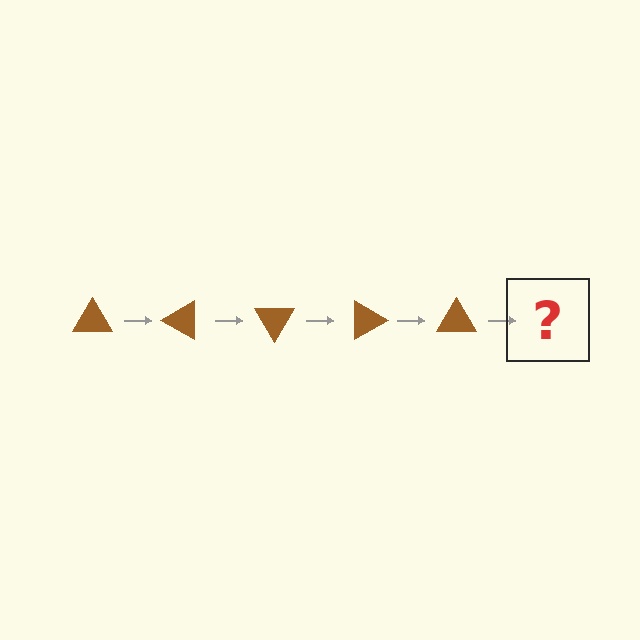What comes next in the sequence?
The next element should be a brown triangle rotated 150 degrees.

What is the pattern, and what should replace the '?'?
The pattern is that the triangle rotates 30 degrees each step. The '?' should be a brown triangle rotated 150 degrees.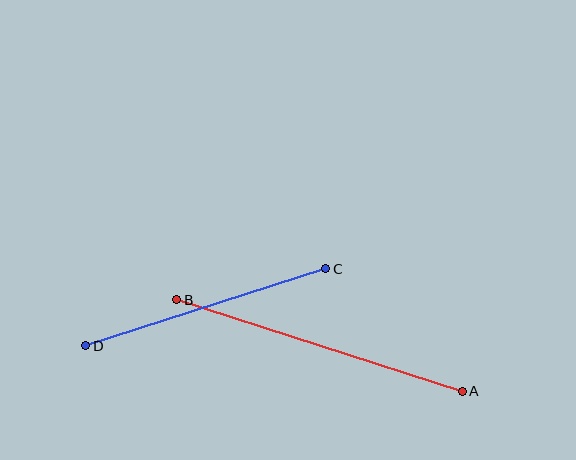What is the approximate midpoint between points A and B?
The midpoint is at approximately (320, 345) pixels.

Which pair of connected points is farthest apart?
Points A and B are farthest apart.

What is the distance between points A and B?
The distance is approximately 300 pixels.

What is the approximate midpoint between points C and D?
The midpoint is at approximately (206, 307) pixels.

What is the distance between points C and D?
The distance is approximately 252 pixels.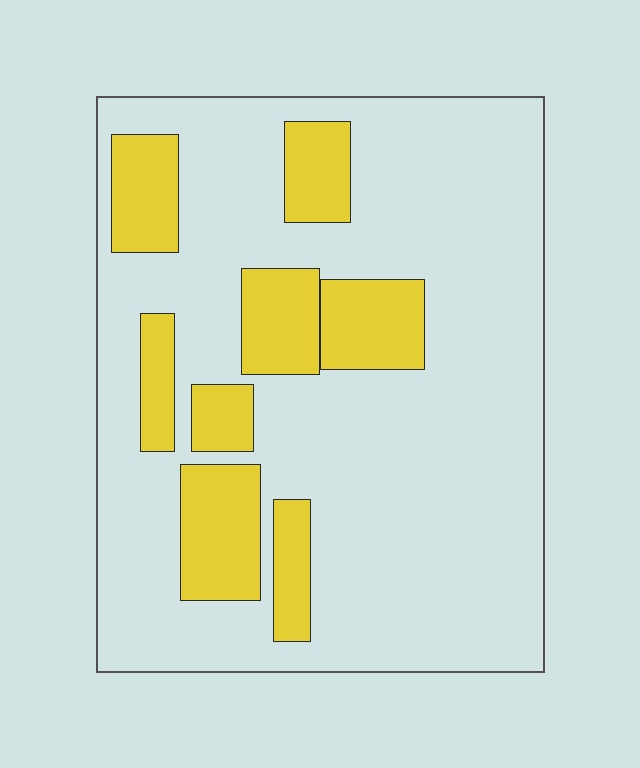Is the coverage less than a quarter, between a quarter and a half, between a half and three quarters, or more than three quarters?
Less than a quarter.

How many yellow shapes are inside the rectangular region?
8.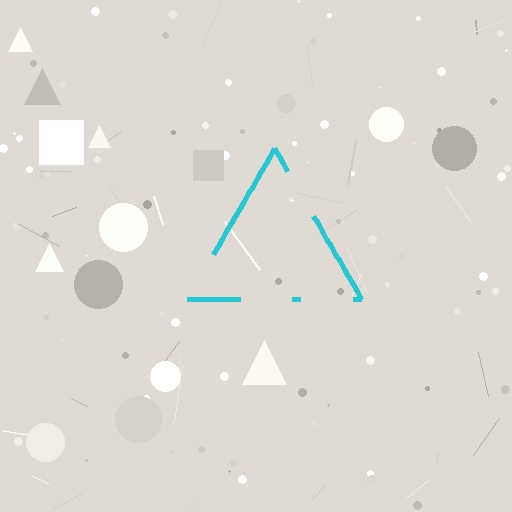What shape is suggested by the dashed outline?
The dashed outline suggests a triangle.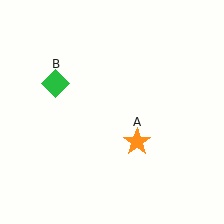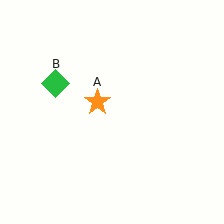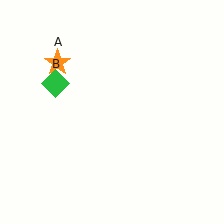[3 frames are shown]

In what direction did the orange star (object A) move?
The orange star (object A) moved up and to the left.